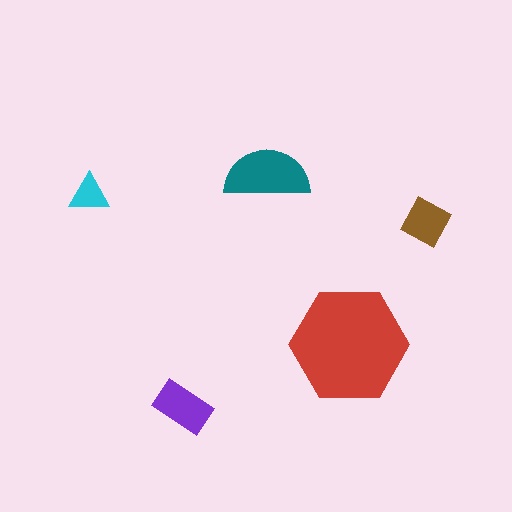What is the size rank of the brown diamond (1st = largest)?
4th.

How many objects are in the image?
There are 5 objects in the image.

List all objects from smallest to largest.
The cyan triangle, the brown diamond, the purple rectangle, the teal semicircle, the red hexagon.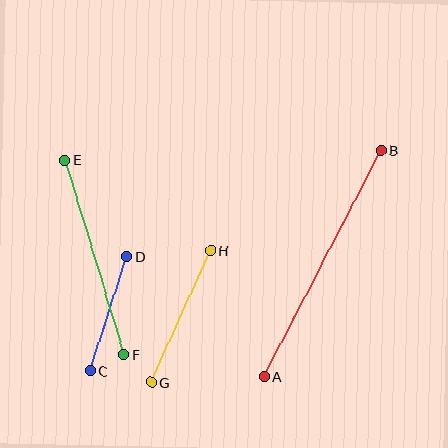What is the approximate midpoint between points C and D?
The midpoint is at approximately (109, 314) pixels.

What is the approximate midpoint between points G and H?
The midpoint is at approximately (181, 316) pixels.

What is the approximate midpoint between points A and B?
The midpoint is at approximately (322, 263) pixels.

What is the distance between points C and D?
The distance is approximately 120 pixels.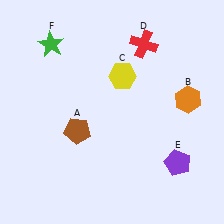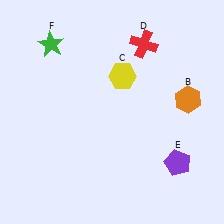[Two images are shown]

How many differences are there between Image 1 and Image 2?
There is 1 difference between the two images.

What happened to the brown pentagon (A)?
The brown pentagon (A) was removed in Image 2. It was in the bottom-left area of Image 1.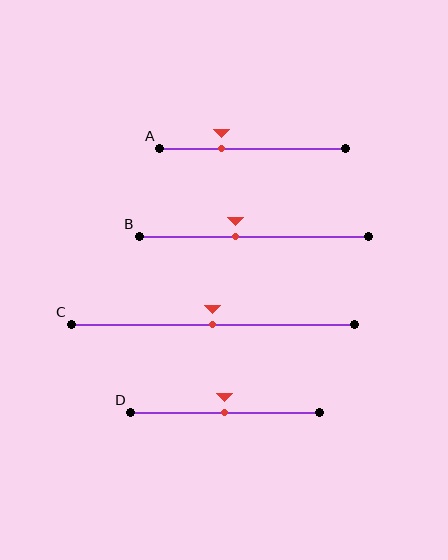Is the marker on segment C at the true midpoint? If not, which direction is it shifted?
Yes, the marker on segment C is at the true midpoint.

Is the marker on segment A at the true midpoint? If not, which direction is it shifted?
No, the marker on segment A is shifted to the left by about 17% of the segment length.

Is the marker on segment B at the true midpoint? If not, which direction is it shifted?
No, the marker on segment B is shifted to the left by about 8% of the segment length.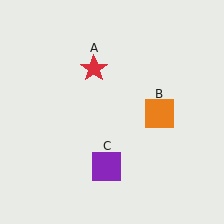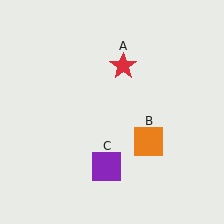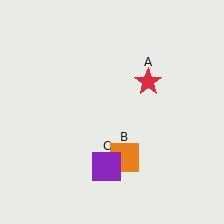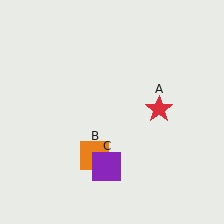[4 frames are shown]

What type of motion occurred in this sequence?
The red star (object A), orange square (object B) rotated clockwise around the center of the scene.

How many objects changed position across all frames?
2 objects changed position: red star (object A), orange square (object B).